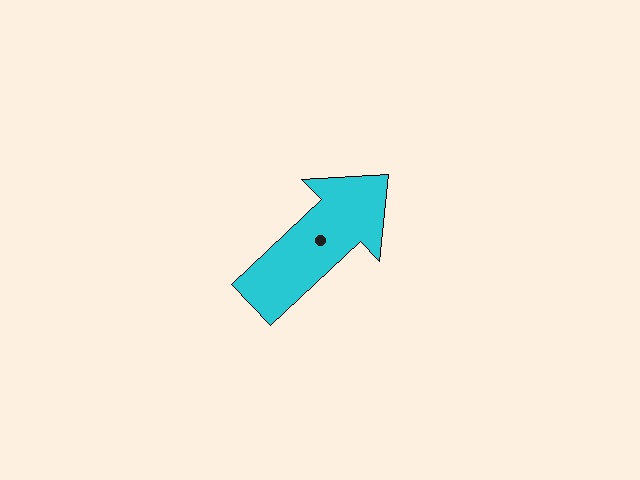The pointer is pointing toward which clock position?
Roughly 2 o'clock.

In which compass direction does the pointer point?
Northeast.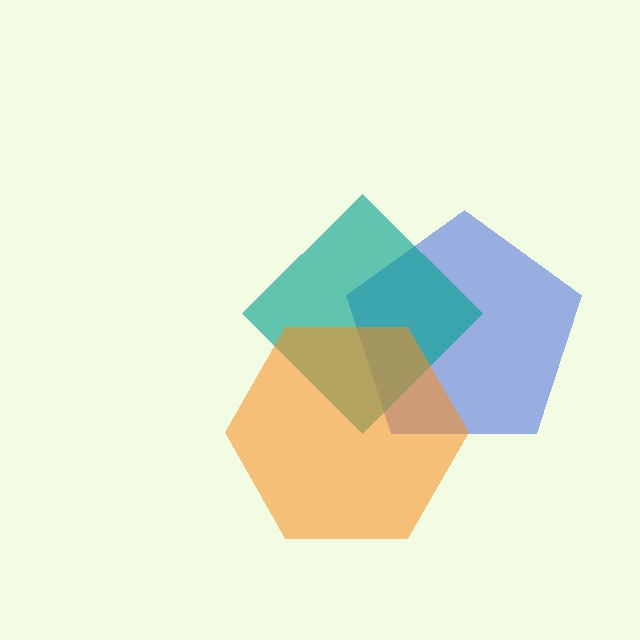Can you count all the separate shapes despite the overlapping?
Yes, there are 3 separate shapes.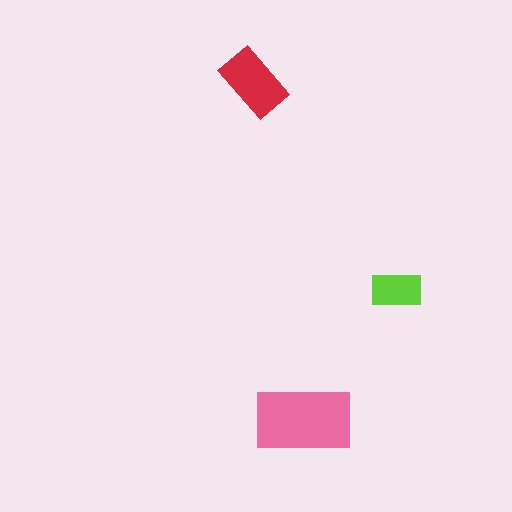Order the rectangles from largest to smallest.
the pink one, the red one, the lime one.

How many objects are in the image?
There are 3 objects in the image.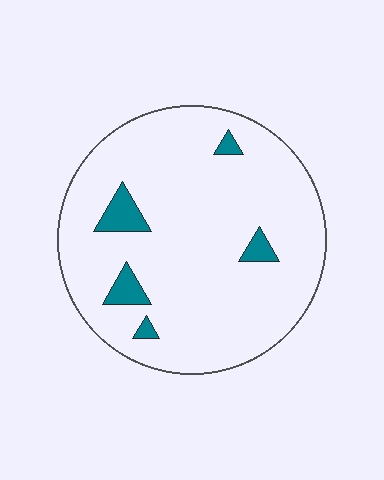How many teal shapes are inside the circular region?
5.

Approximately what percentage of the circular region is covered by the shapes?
Approximately 5%.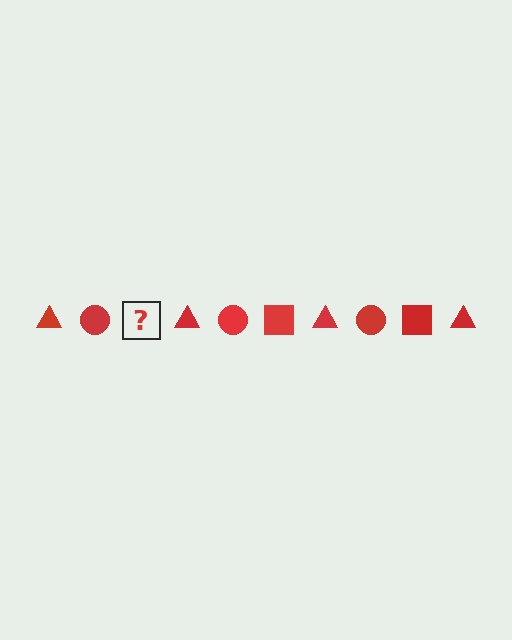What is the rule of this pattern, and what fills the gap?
The rule is that the pattern cycles through triangle, circle, square shapes in red. The gap should be filled with a red square.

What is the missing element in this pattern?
The missing element is a red square.